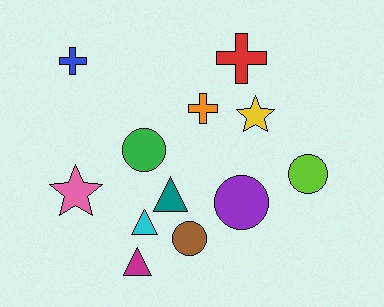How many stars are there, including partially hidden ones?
There are 2 stars.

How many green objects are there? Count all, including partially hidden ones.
There is 1 green object.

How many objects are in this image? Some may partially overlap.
There are 12 objects.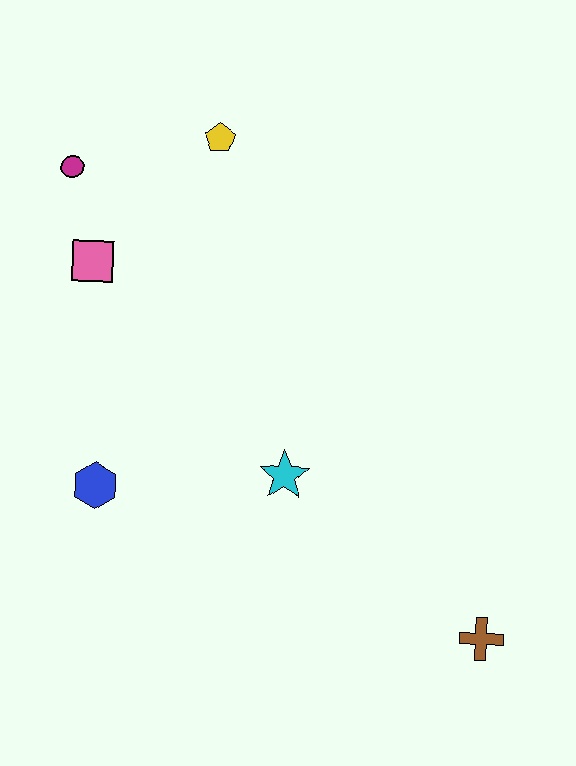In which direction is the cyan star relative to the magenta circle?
The cyan star is below the magenta circle.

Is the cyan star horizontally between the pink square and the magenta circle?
No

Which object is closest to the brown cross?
The cyan star is closest to the brown cross.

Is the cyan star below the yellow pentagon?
Yes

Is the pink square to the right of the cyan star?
No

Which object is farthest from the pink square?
The brown cross is farthest from the pink square.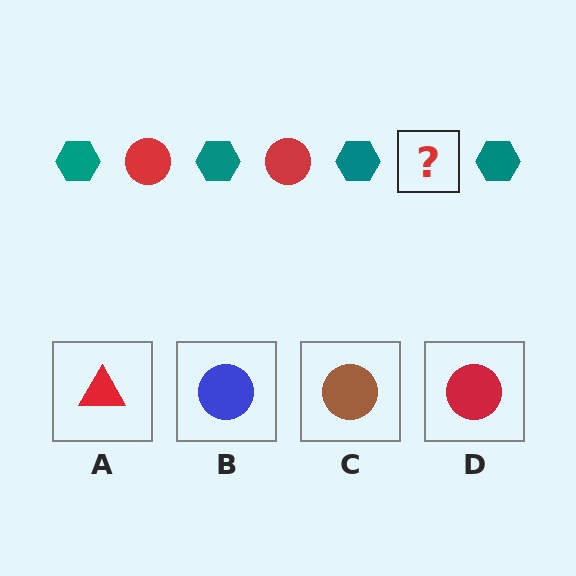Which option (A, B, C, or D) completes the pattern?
D.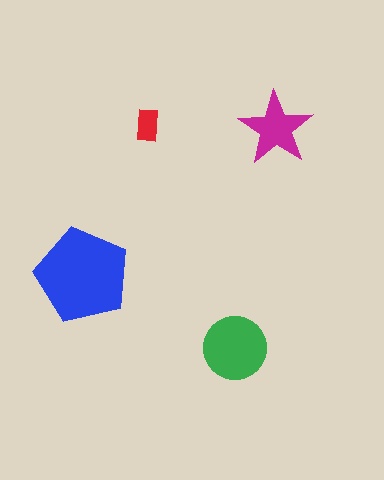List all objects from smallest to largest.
The red rectangle, the magenta star, the green circle, the blue pentagon.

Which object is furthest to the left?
The blue pentagon is leftmost.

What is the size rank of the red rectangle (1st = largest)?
4th.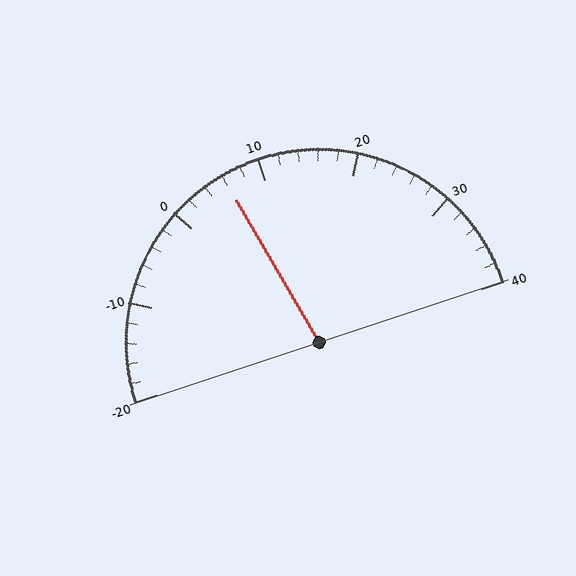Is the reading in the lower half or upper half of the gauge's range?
The reading is in the lower half of the range (-20 to 40).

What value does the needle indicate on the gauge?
The needle indicates approximately 6.